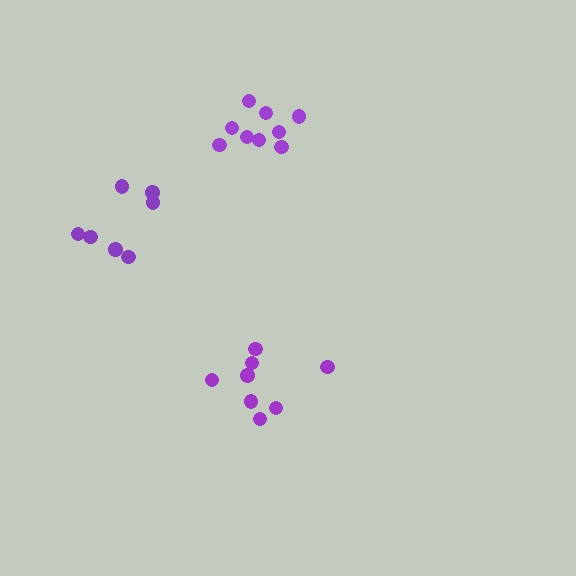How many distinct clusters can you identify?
There are 3 distinct clusters.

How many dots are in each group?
Group 1: 9 dots, Group 2: 8 dots, Group 3: 7 dots (24 total).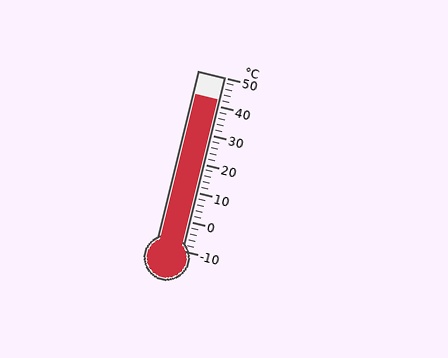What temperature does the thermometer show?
The thermometer shows approximately 42°C.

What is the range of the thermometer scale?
The thermometer scale ranges from -10°C to 50°C.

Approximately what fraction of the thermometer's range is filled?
The thermometer is filled to approximately 85% of its range.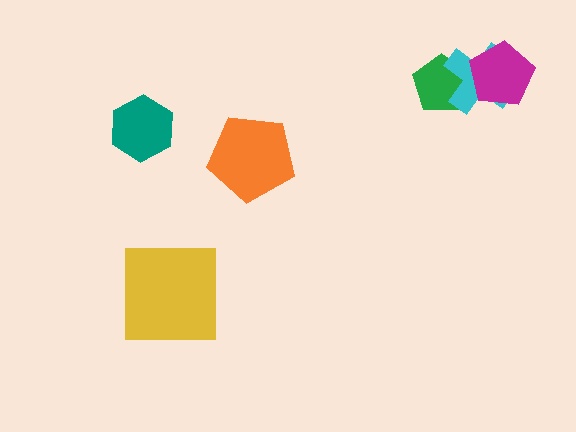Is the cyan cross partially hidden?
Yes, it is partially covered by another shape.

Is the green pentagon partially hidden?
Yes, it is partially covered by another shape.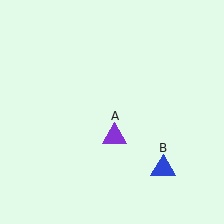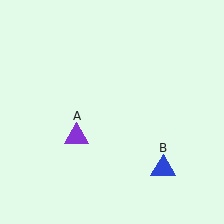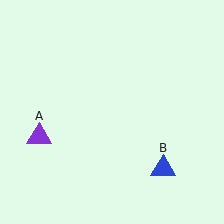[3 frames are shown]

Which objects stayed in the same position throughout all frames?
Blue triangle (object B) remained stationary.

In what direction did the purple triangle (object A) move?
The purple triangle (object A) moved left.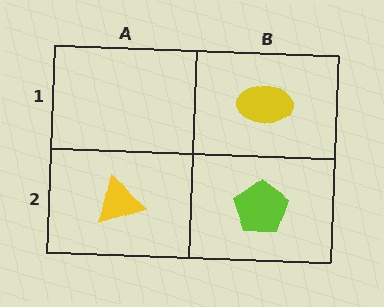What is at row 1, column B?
A yellow ellipse.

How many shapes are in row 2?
2 shapes.